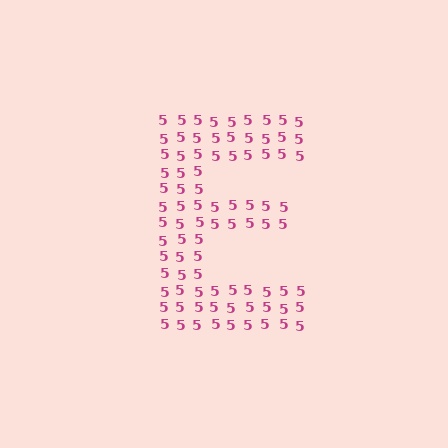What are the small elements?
The small elements are digit 5's.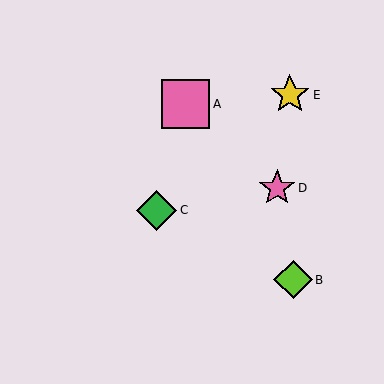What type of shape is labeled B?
Shape B is a lime diamond.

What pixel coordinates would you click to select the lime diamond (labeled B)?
Click at (293, 280) to select the lime diamond B.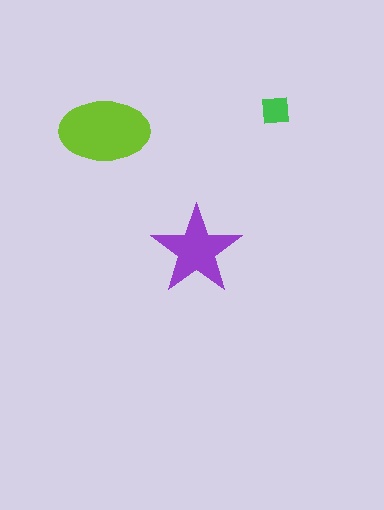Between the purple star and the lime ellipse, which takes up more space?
The lime ellipse.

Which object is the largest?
The lime ellipse.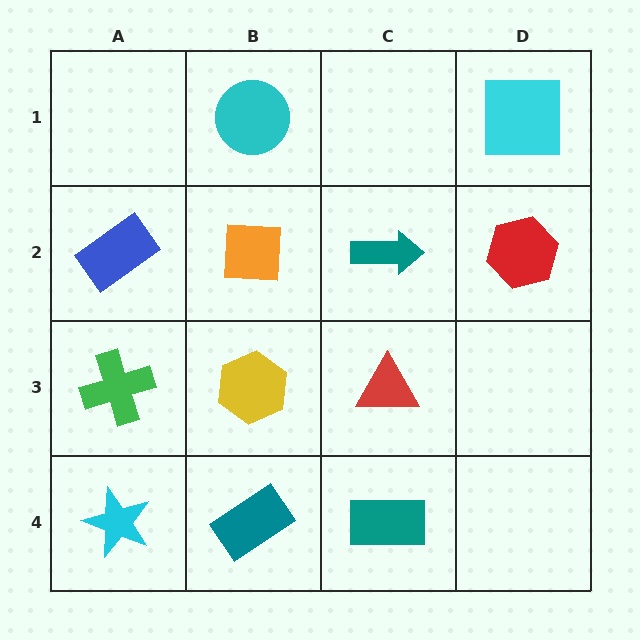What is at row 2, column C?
A teal arrow.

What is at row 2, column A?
A blue rectangle.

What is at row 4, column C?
A teal rectangle.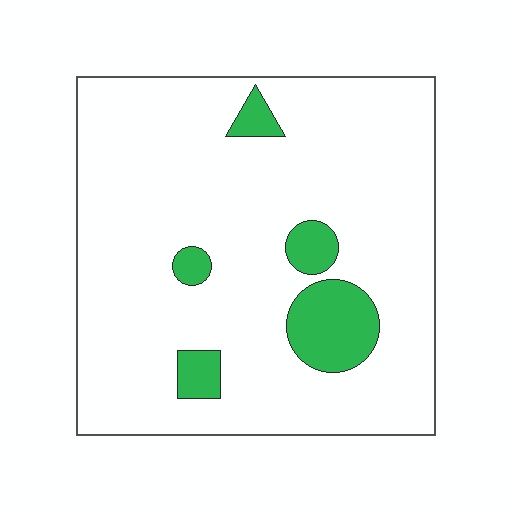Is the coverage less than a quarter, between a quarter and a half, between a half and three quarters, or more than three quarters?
Less than a quarter.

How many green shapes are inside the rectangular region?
5.